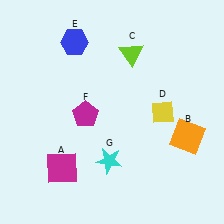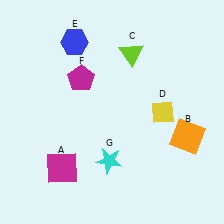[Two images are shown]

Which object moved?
The magenta pentagon (F) moved up.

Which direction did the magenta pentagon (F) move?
The magenta pentagon (F) moved up.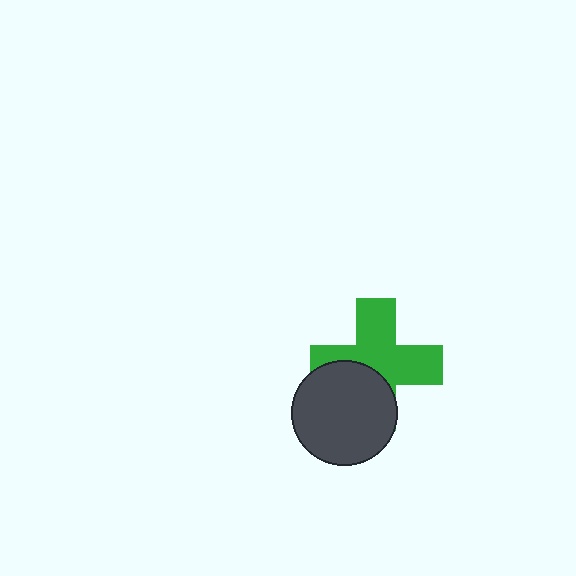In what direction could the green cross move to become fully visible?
The green cross could move up. That would shift it out from behind the dark gray circle entirely.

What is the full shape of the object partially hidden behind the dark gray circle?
The partially hidden object is a green cross.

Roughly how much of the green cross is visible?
About half of it is visible (roughly 63%).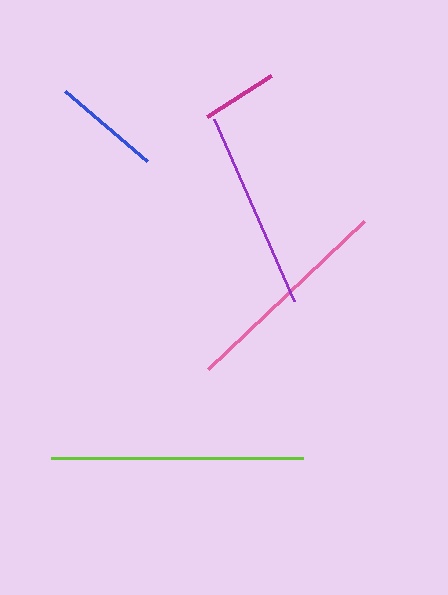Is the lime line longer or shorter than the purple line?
The lime line is longer than the purple line.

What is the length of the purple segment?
The purple segment is approximately 200 pixels long.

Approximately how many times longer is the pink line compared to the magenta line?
The pink line is approximately 2.8 times the length of the magenta line.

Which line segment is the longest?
The lime line is the longest at approximately 252 pixels.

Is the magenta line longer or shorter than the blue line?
The blue line is longer than the magenta line.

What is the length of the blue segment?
The blue segment is approximately 108 pixels long.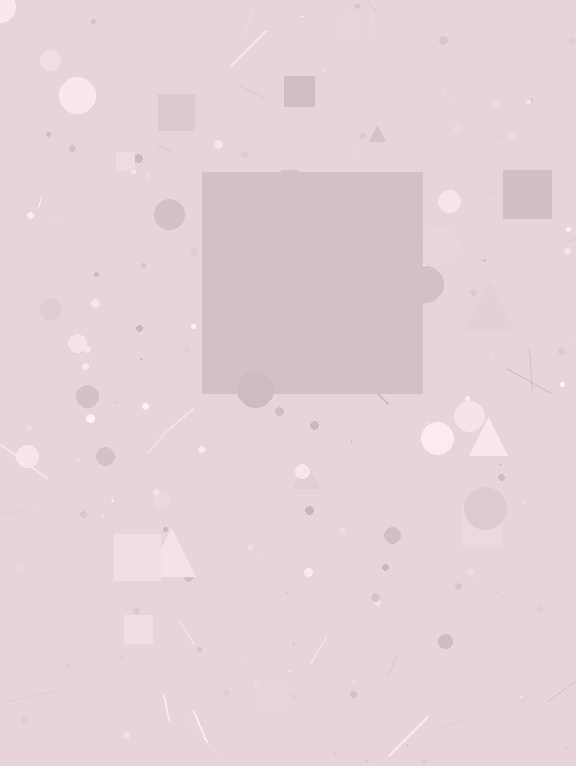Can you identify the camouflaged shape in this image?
The camouflaged shape is a square.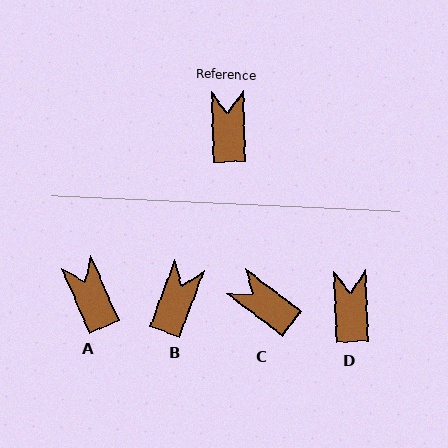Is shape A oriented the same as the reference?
No, it is off by about 21 degrees.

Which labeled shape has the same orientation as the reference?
D.